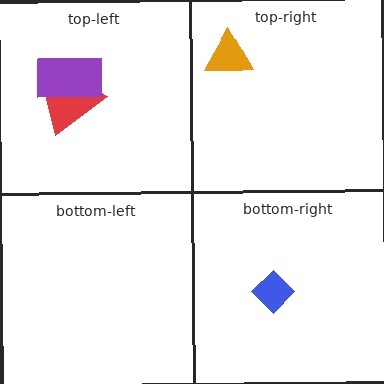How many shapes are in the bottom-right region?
1.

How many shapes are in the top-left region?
2.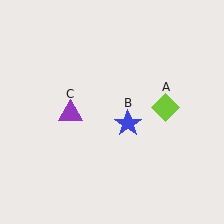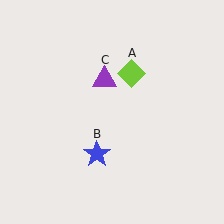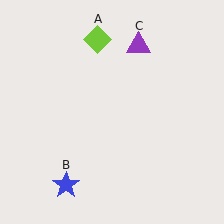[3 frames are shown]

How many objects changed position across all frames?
3 objects changed position: lime diamond (object A), blue star (object B), purple triangle (object C).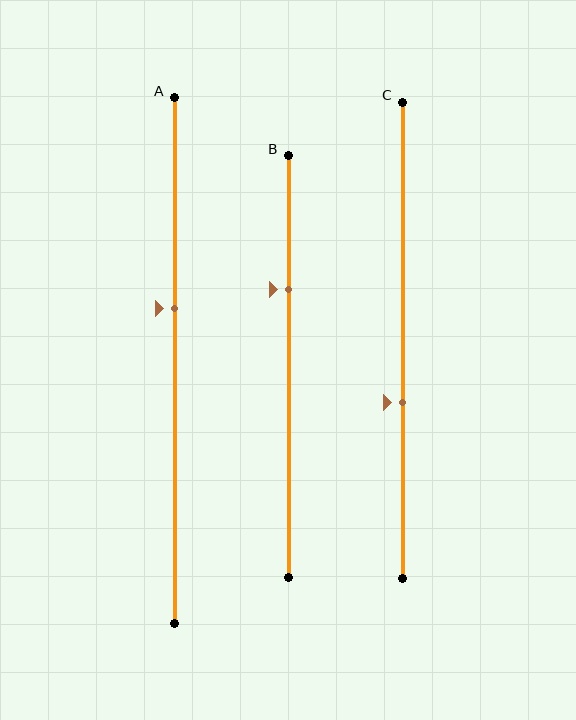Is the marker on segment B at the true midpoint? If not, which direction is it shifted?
No, the marker on segment B is shifted upward by about 18% of the segment length.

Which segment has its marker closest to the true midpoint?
Segment A has its marker closest to the true midpoint.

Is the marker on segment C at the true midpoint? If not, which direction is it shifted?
No, the marker on segment C is shifted downward by about 13% of the segment length.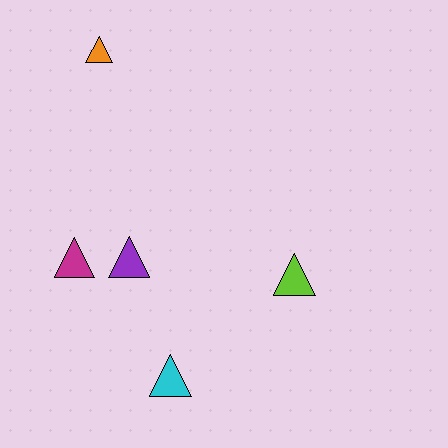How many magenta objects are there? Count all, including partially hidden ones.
There is 1 magenta object.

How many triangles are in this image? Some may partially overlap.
There are 5 triangles.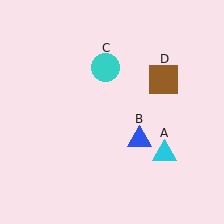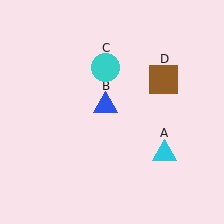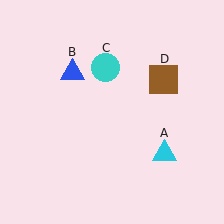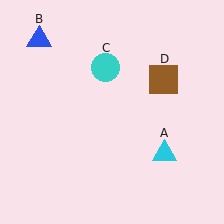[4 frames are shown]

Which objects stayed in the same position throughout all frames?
Cyan triangle (object A) and cyan circle (object C) and brown square (object D) remained stationary.